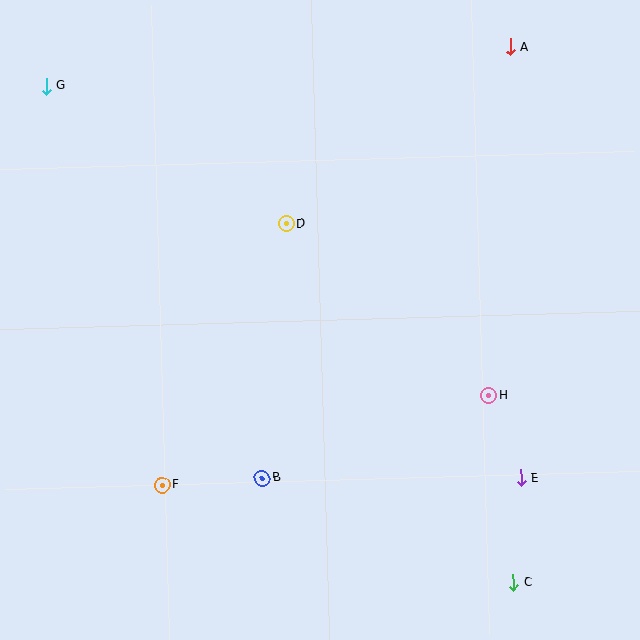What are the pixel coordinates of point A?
Point A is at (510, 47).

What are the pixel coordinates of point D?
Point D is at (287, 224).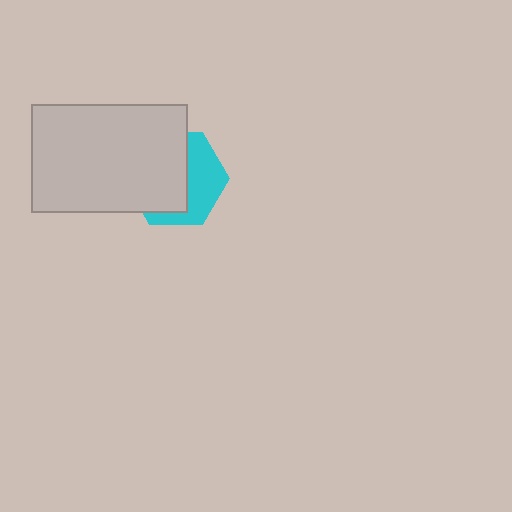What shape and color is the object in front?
The object in front is a light gray rectangle.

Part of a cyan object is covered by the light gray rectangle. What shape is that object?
It is a hexagon.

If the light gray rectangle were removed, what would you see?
You would see the complete cyan hexagon.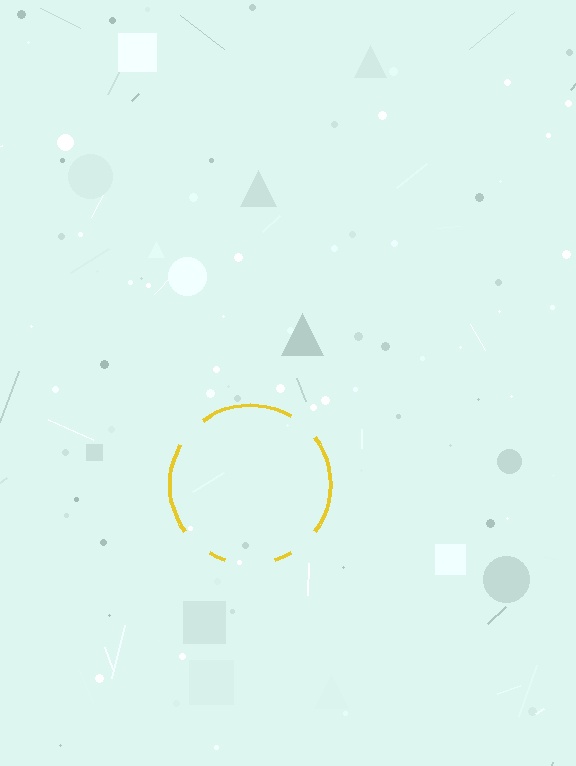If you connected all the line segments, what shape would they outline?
They would outline a circle.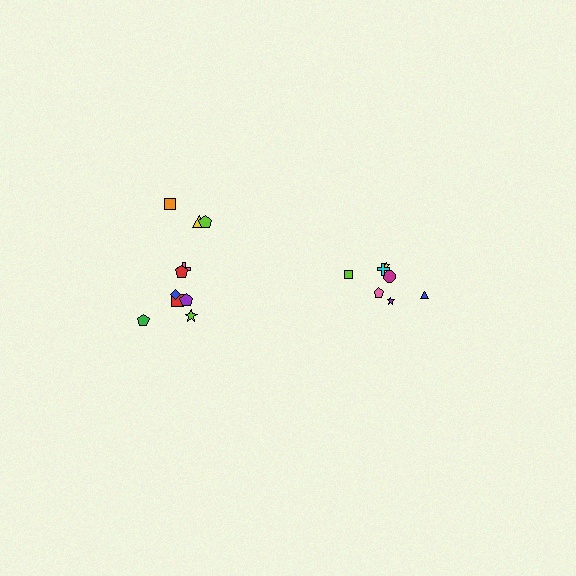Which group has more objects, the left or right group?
The left group.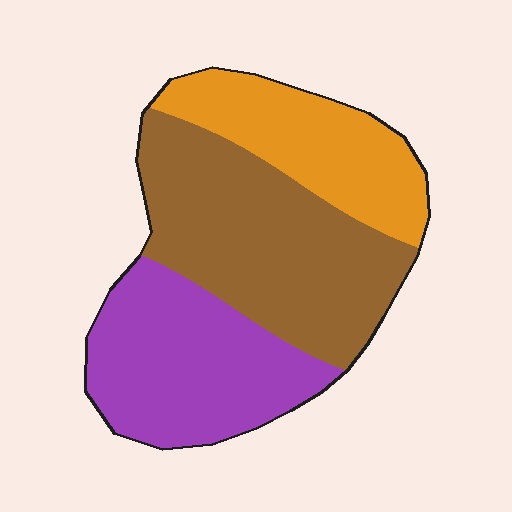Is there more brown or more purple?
Brown.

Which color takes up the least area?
Orange, at roughly 25%.